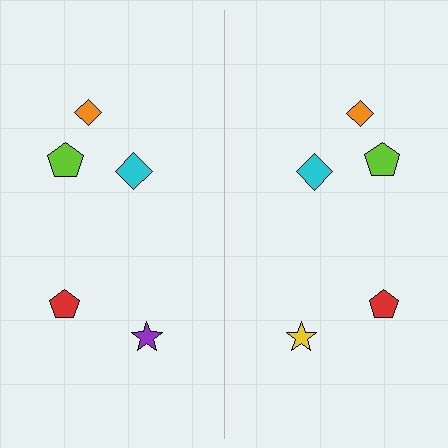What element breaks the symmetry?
The yellow star on the right side breaks the symmetry — its mirror counterpart is purple.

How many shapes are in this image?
There are 10 shapes in this image.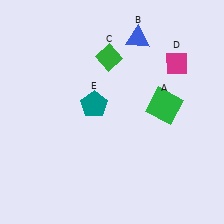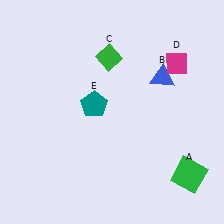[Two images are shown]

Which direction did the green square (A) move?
The green square (A) moved down.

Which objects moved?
The objects that moved are: the green square (A), the blue triangle (B).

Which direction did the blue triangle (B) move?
The blue triangle (B) moved down.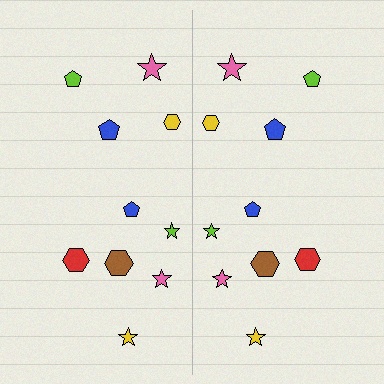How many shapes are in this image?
There are 20 shapes in this image.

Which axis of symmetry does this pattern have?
The pattern has a vertical axis of symmetry running through the center of the image.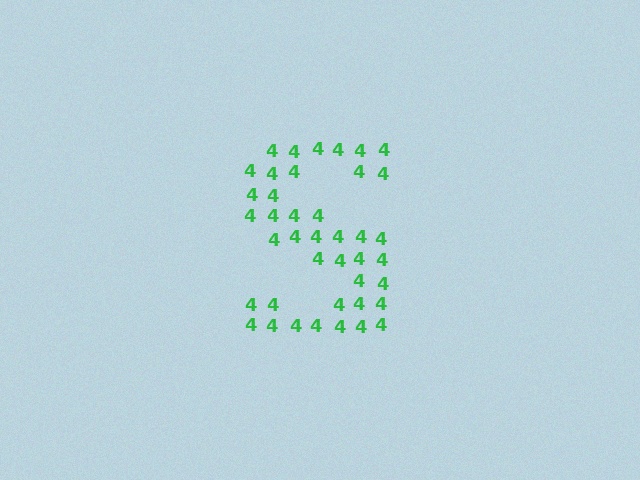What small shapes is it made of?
It is made of small digit 4's.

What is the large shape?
The large shape is the letter S.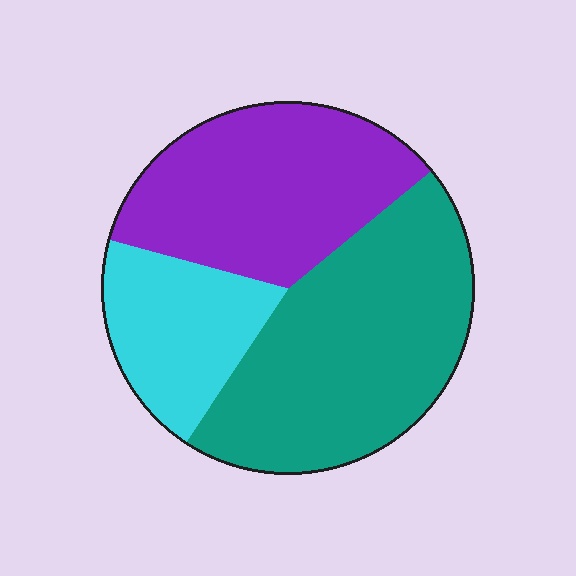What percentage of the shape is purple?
Purple takes up about one third (1/3) of the shape.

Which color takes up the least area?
Cyan, at roughly 20%.